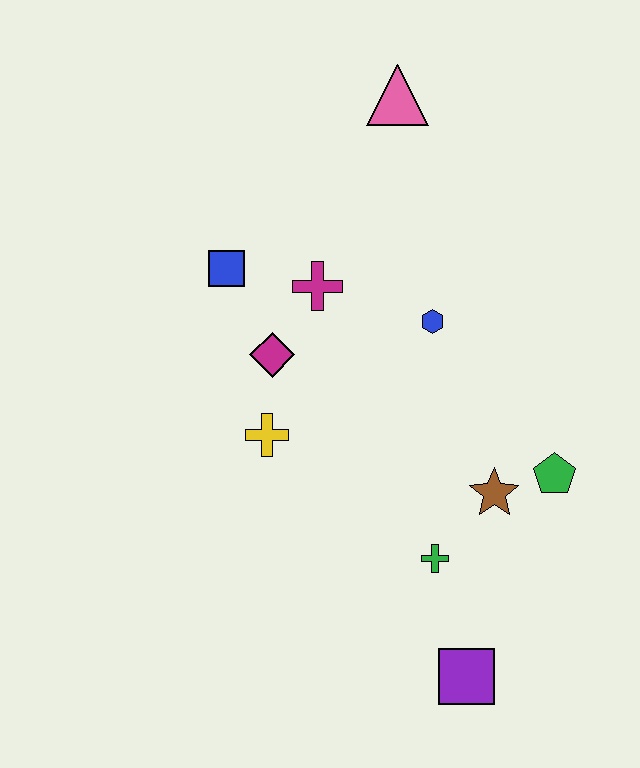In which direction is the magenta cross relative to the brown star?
The magenta cross is above the brown star.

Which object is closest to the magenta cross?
The magenta diamond is closest to the magenta cross.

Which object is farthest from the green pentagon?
The pink triangle is farthest from the green pentagon.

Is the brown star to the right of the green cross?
Yes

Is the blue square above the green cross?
Yes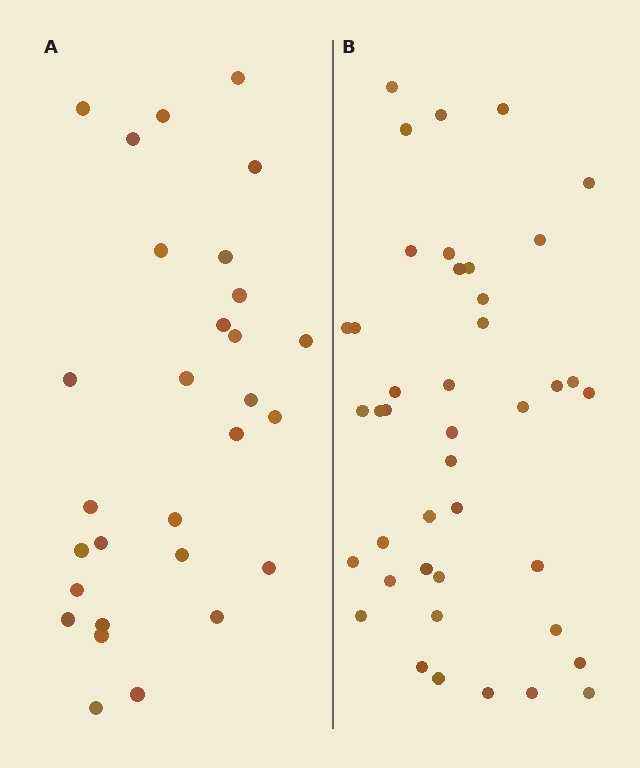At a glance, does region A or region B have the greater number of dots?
Region B (the right region) has more dots.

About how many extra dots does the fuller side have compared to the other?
Region B has approximately 15 more dots than region A.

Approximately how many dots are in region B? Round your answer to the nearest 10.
About 40 dots. (The exact count is 42, which rounds to 40.)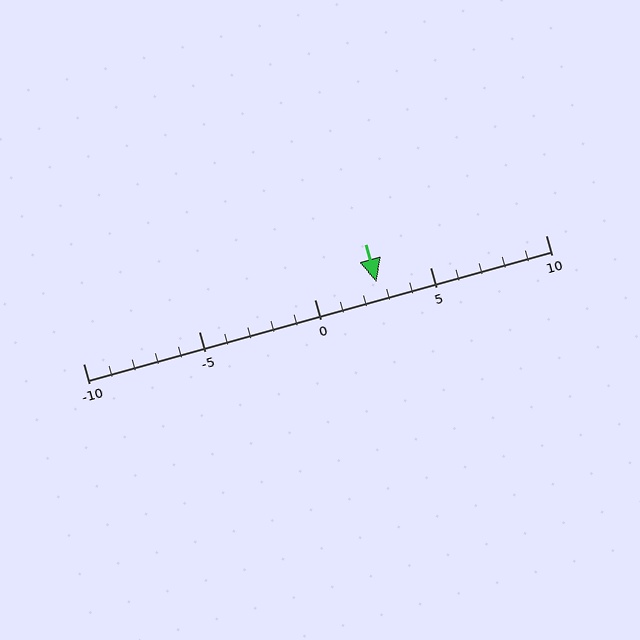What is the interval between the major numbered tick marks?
The major tick marks are spaced 5 units apart.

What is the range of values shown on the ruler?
The ruler shows values from -10 to 10.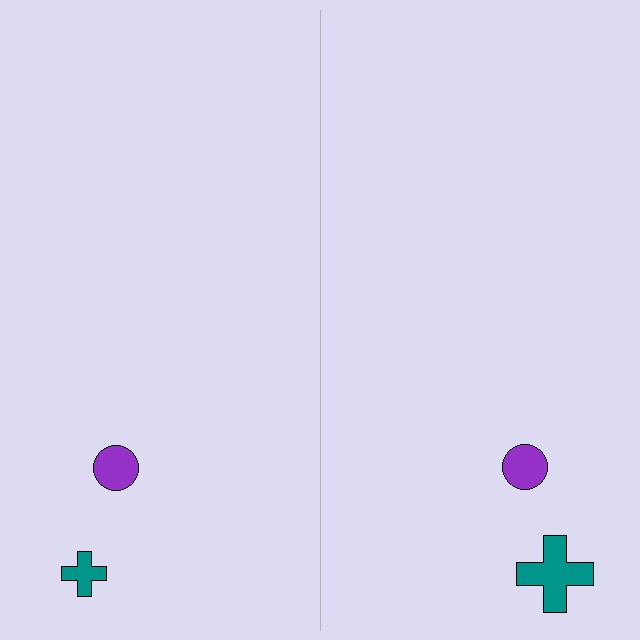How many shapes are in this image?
There are 4 shapes in this image.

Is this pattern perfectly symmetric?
No, the pattern is not perfectly symmetric. The teal cross on the right side has a different size than its mirror counterpart.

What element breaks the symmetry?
The teal cross on the right side has a different size than its mirror counterpart.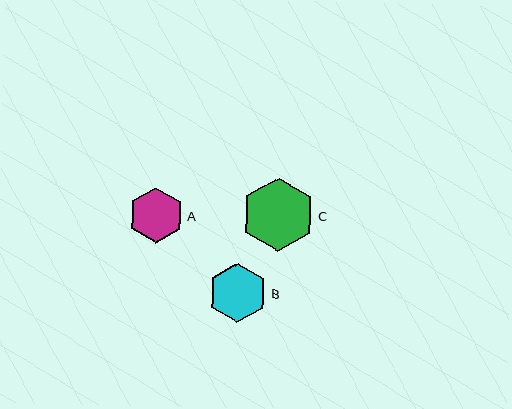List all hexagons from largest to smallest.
From largest to smallest: C, B, A.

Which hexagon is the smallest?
Hexagon A is the smallest with a size of approximately 55 pixels.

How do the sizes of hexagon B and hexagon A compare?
Hexagon B and hexagon A are approximately the same size.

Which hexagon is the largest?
Hexagon C is the largest with a size of approximately 73 pixels.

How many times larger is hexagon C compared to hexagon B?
Hexagon C is approximately 1.2 times the size of hexagon B.